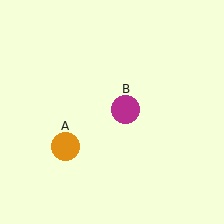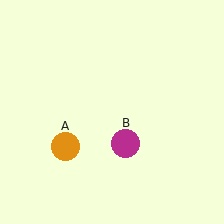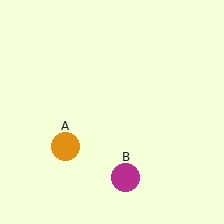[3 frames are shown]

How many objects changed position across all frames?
1 object changed position: magenta circle (object B).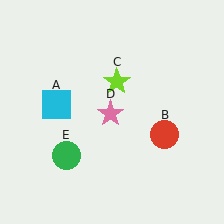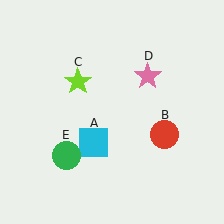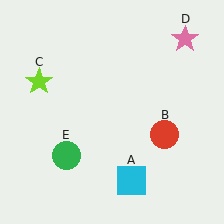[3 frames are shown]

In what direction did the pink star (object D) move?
The pink star (object D) moved up and to the right.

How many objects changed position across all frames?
3 objects changed position: cyan square (object A), lime star (object C), pink star (object D).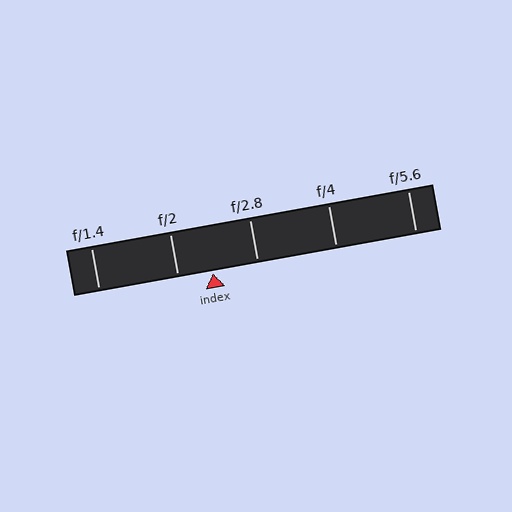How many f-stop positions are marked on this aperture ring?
There are 5 f-stop positions marked.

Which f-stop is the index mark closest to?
The index mark is closest to f/2.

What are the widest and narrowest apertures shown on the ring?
The widest aperture shown is f/1.4 and the narrowest is f/5.6.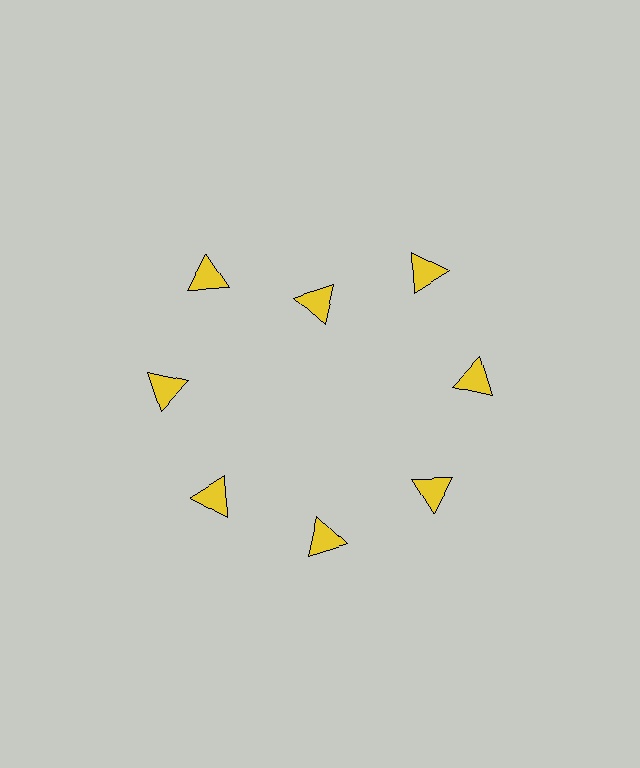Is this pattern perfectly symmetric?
No. The 8 yellow triangles are arranged in a ring, but one element near the 12 o'clock position is pulled inward toward the center, breaking the 8-fold rotational symmetry.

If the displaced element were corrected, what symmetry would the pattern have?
It would have 8-fold rotational symmetry — the pattern would map onto itself every 45 degrees.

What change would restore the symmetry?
The symmetry would be restored by moving it outward, back onto the ring so that all 8 triangles sit at equal angles and equal distance from the center.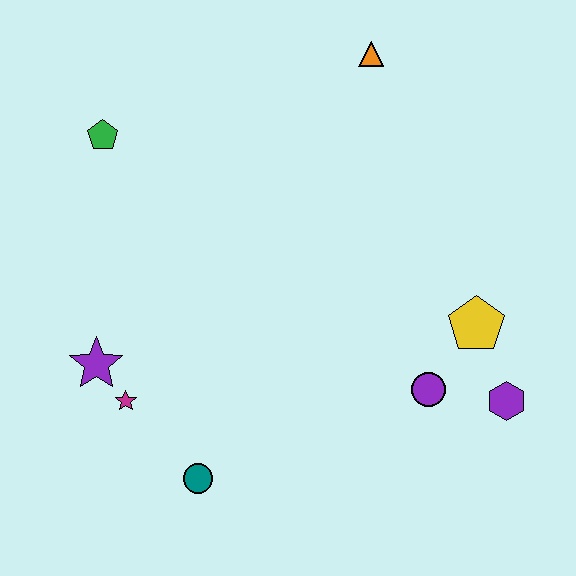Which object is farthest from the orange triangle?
The teal circle is farthest from the orange triangle.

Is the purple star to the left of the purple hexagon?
Yes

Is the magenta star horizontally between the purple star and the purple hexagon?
Yes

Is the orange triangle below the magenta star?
No